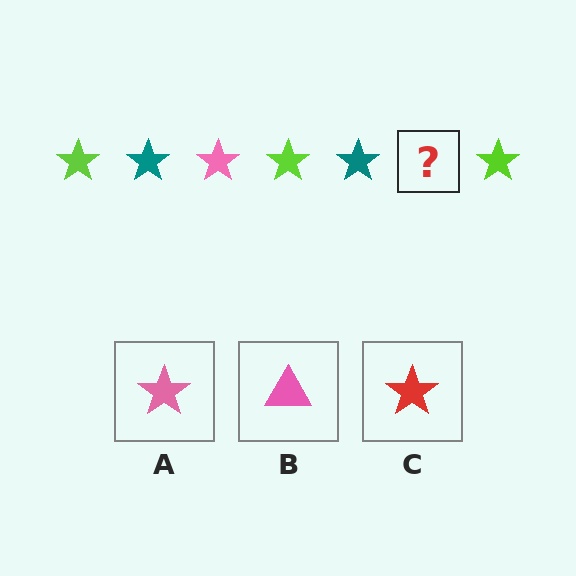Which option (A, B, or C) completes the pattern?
A.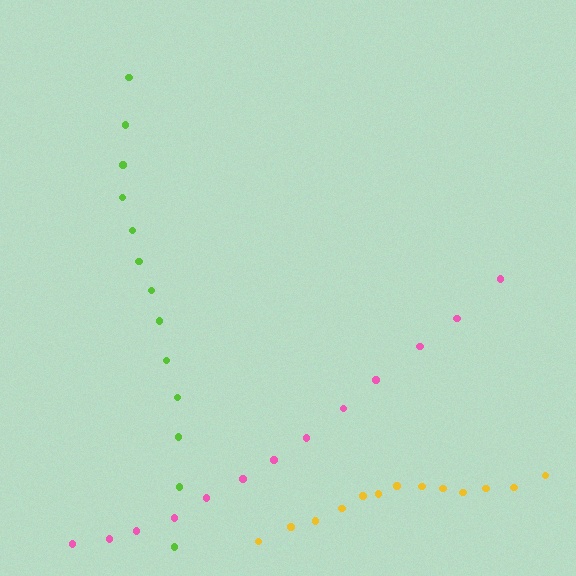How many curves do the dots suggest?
There are 3 distinct paths.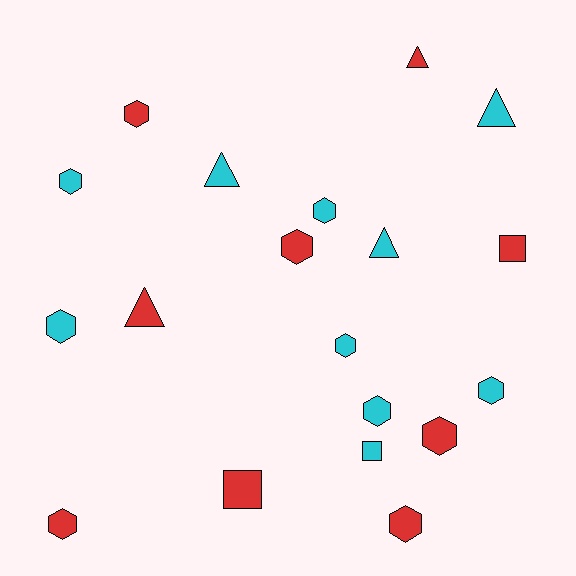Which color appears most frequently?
Cyan, with 10 objects.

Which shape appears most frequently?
Hexagon, with 11 objects.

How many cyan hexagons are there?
There are 6 cyan hexagons.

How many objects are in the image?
There are 19 objects.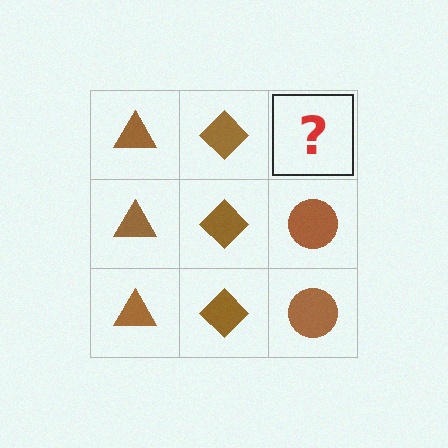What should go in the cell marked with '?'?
The missing cell should contain a brown circle.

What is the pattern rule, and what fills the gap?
The rule is that each column has a consistent shape. The gap should be filled with a brown circle.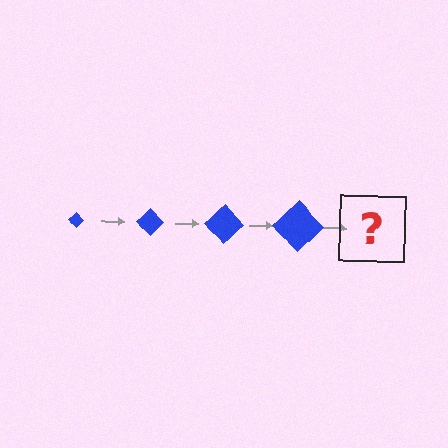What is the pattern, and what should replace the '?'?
The pattern is that the diamond gets progressively larger each step. The '?' should be a blue diamond, larger than the previous one.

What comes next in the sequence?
The next element should be a blue diamond, larger than the previous one.